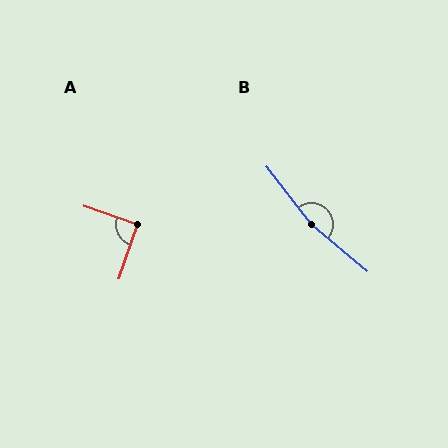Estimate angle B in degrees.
Approximately 168 degrees.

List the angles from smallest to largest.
A (90°), B (168°).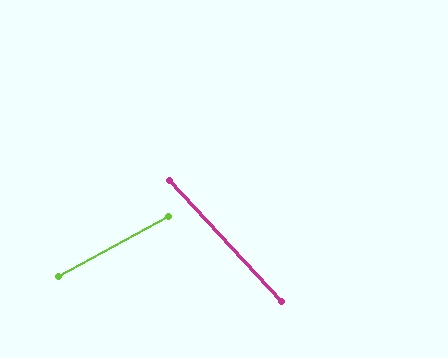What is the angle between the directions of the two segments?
Approximately 76 degrees.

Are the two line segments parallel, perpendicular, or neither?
Neither parallel nor perpendicular — they differ by about 76°.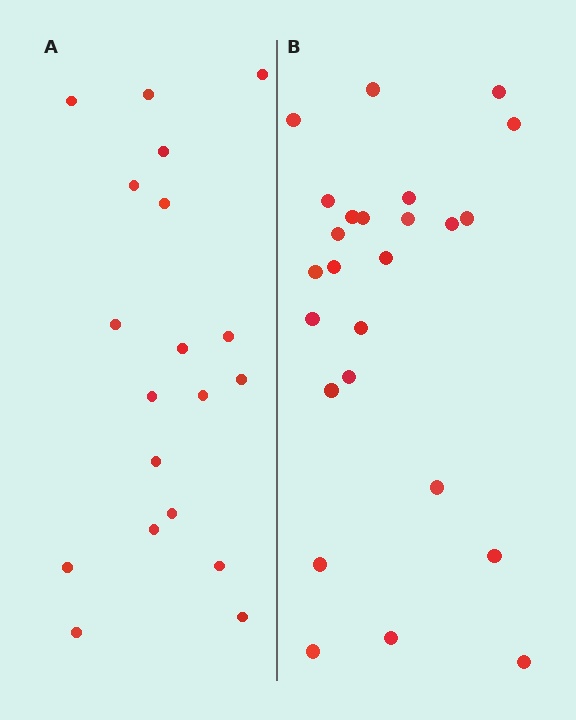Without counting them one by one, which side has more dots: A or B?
Region B (the right region) has more dots.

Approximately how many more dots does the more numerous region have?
Region B has about 6 more dots than region A.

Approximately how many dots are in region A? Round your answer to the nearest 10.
About 20 dots. (The exact count is 19, which rounds to 20.)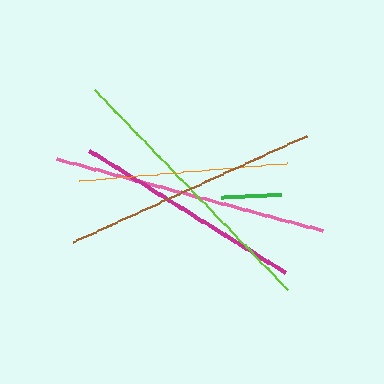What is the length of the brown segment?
The brown segment is approximately 257 pixels long.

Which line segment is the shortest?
The green line is the shortest at approximately 60 pixels.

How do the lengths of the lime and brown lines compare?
The lime and brown lines are approximately the same length.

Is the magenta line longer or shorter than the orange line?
The magenta line is longer than the orange line.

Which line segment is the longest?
The lime line is the longest at approximately 276 pixels.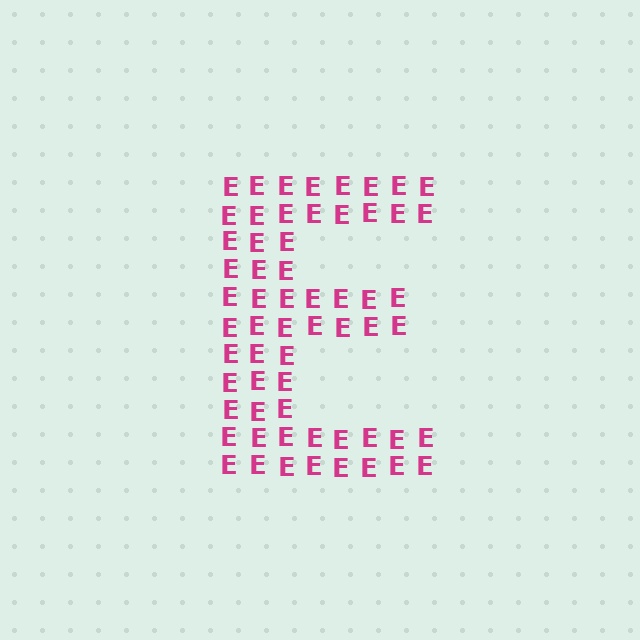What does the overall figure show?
The overall figure shows the letter E.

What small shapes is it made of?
It is made of small letter E's.